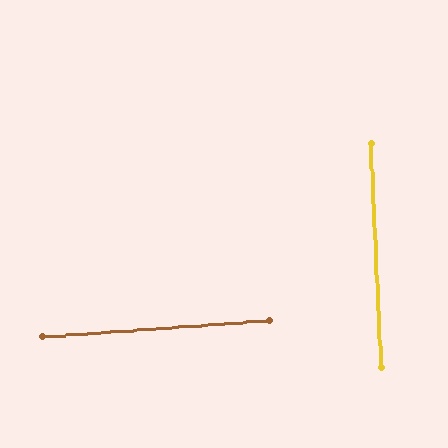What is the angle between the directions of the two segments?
Approximately 88 degrees.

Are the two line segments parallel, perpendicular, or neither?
Perpendicular — they meet at approximately 88°.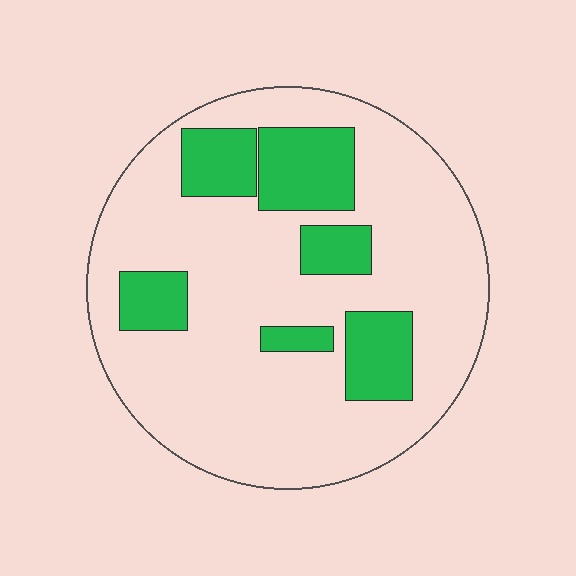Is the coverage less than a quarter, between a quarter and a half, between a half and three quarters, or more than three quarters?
Less than a quarter.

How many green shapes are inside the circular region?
6.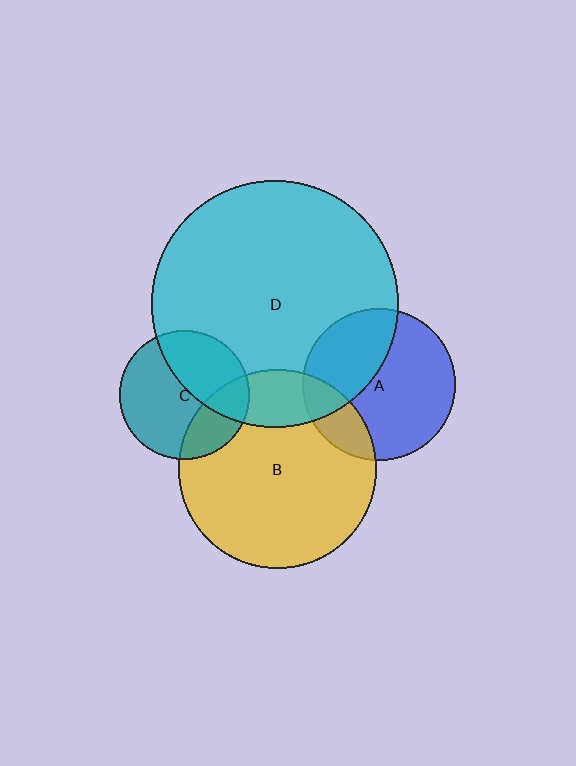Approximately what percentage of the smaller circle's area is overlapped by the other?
Approximately 35%.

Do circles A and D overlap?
Yes.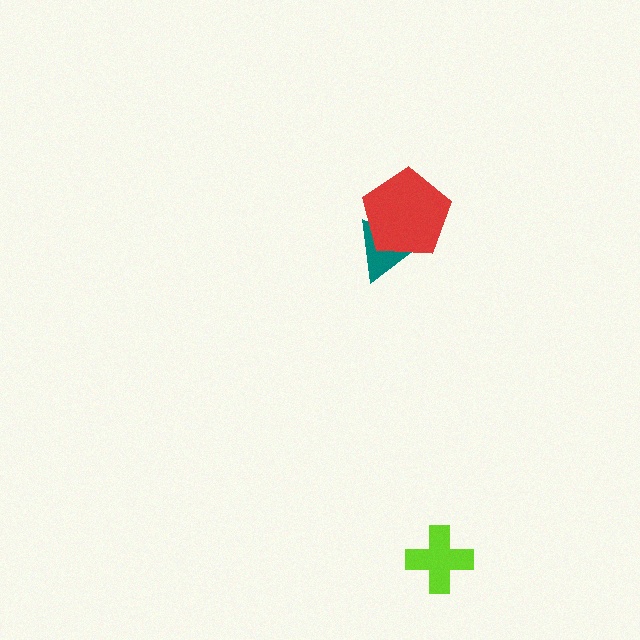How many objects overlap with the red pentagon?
1 object overlaps with the red pentagon.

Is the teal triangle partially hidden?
Yes, it is partially covered by another shape.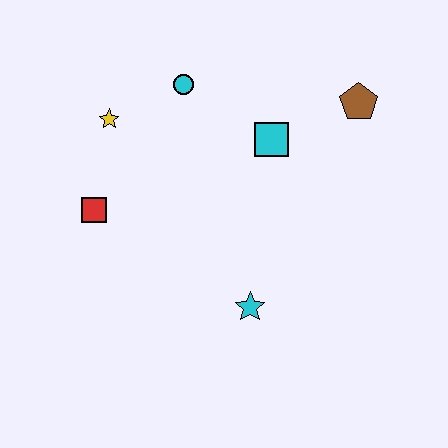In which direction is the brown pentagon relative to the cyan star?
The brown pentagon is above the cyan star.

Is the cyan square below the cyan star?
No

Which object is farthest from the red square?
The brown pentagon is farthest from the red square.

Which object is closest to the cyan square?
The brown pentagon is closest to the cyan square.